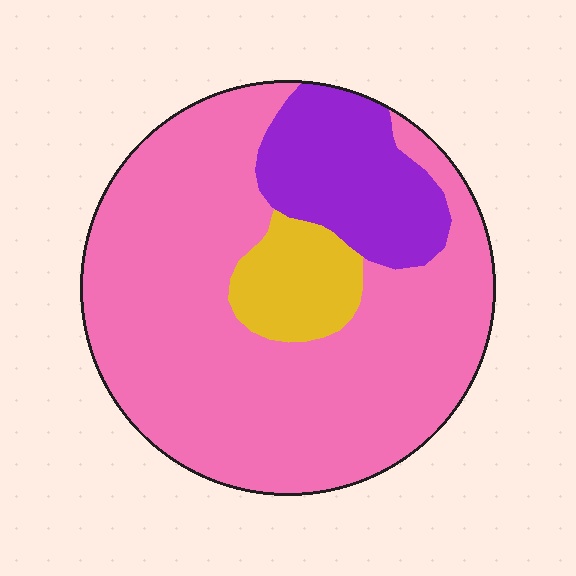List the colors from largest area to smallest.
From largest to smallest: pink, purple, yellow.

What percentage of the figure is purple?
Purple takes up between a sixth and a third of the figure.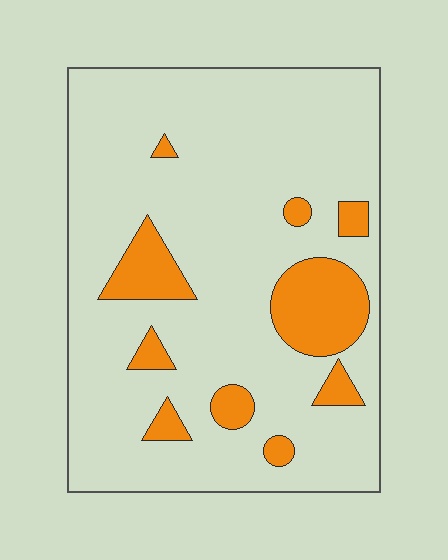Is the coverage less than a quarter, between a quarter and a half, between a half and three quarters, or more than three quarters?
Less than a quarter.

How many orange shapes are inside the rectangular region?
10.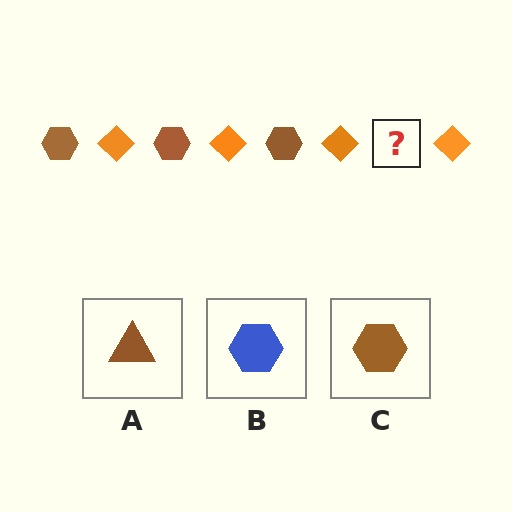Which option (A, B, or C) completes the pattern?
C.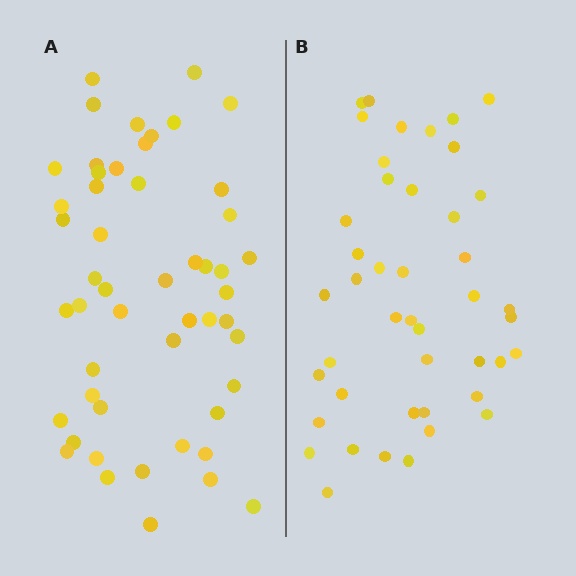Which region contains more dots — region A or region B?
Region A (the left region) has more dots.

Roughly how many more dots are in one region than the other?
Region A has roughly 8 or so more dots than region B.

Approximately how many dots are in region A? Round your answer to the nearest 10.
About 50 dots. (The exact count is 51, which rounds to 50.)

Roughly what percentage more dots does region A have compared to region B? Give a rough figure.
About 15% more.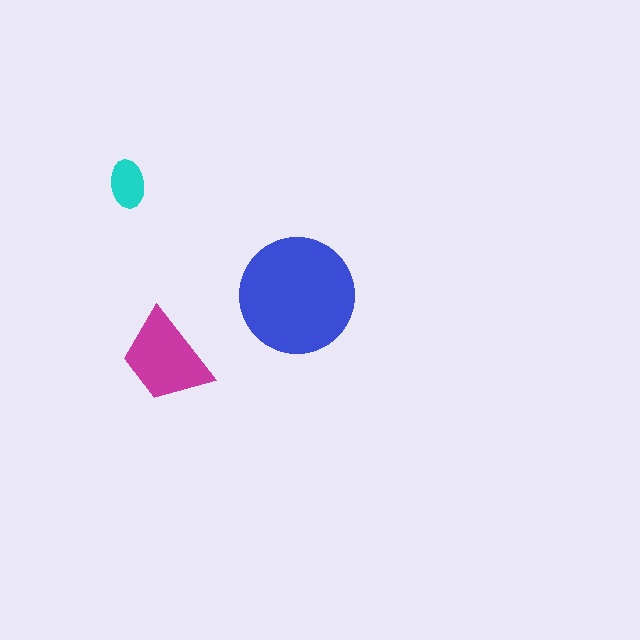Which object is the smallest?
The cyan ellipse.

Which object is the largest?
The blue circle.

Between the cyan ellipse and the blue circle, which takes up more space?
The blue circle.